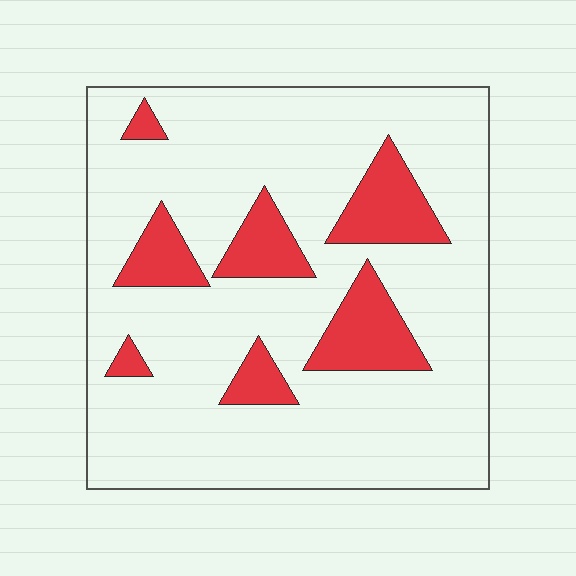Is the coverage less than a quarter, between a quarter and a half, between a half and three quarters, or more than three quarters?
Less than a quarter.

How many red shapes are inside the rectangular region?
7.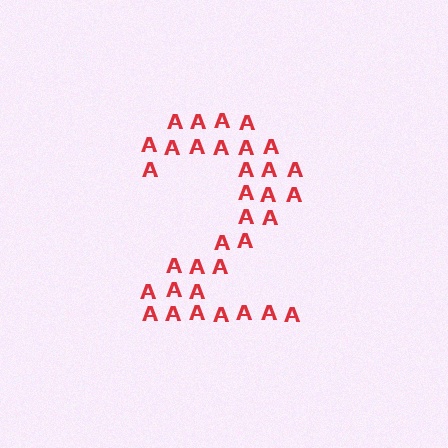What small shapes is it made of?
It is made of small letter A's.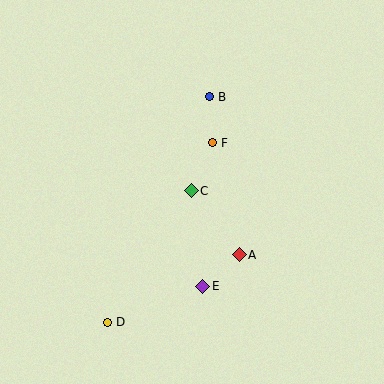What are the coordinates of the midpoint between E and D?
The midpoint between E and D is at (155, 304).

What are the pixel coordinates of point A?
Point A is at (239, 255).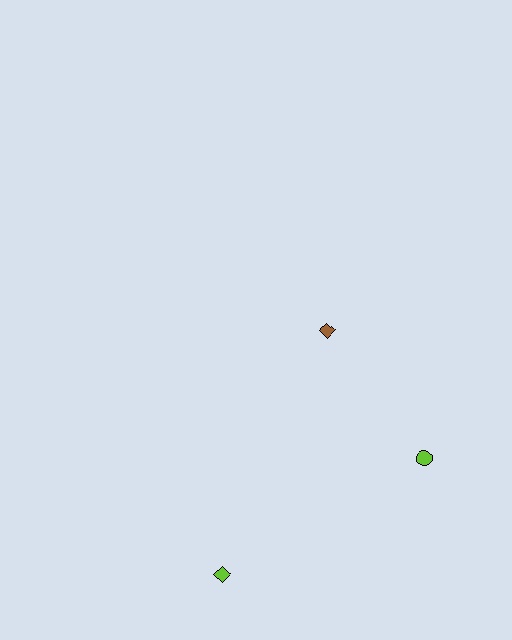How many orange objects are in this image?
There are no orange objects.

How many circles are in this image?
There is 1 circle.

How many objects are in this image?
There are 3 objects.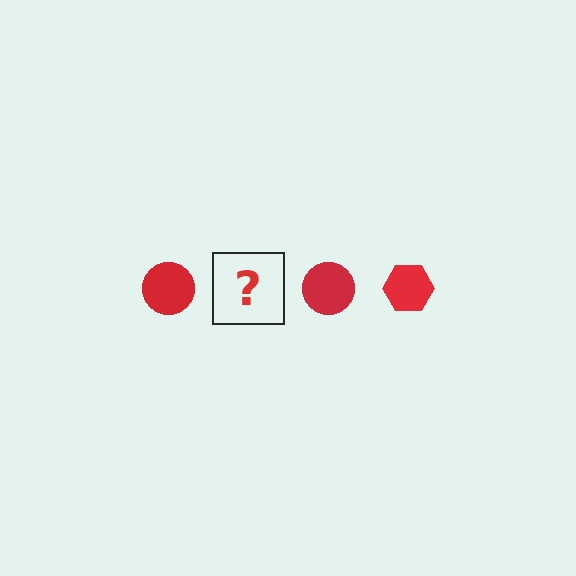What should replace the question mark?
The question mark should be replaced with a red hexagon.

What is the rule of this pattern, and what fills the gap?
The rule is that the pattern cycles through circle, hexagon shapes in red. The gap should be filled with a red hexagon.